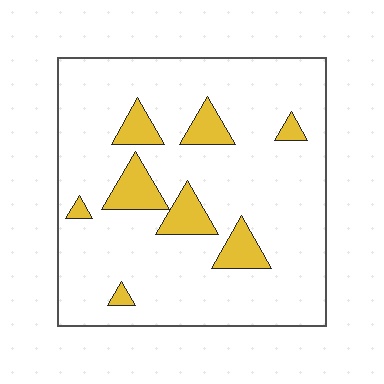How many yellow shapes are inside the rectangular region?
8.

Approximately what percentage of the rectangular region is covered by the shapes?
Approximately 15%.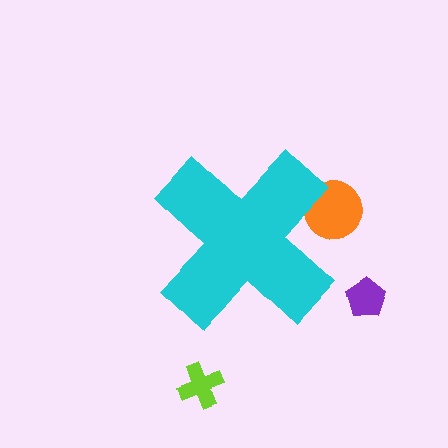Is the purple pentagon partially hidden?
No, the purple pentagon is fully visible.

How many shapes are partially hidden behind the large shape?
1 shape is partially hidden.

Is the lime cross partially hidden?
No, the lime cross is fully visible.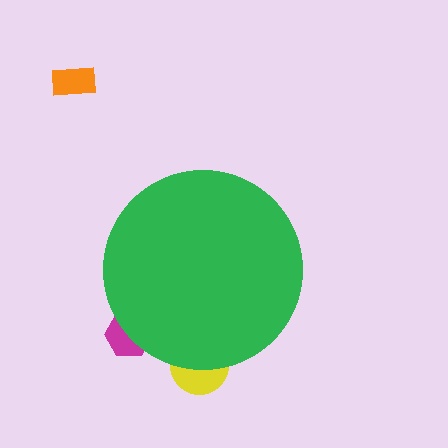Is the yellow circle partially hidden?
Yes, the yellow circle is partially hidden behind the green circle.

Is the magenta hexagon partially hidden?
Yes, the magenta hexagon is partially hidden behind the green circle.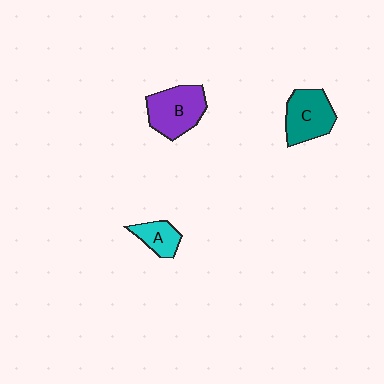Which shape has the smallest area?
Shape A (cyan).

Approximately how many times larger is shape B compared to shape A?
Approximately 1.9 times.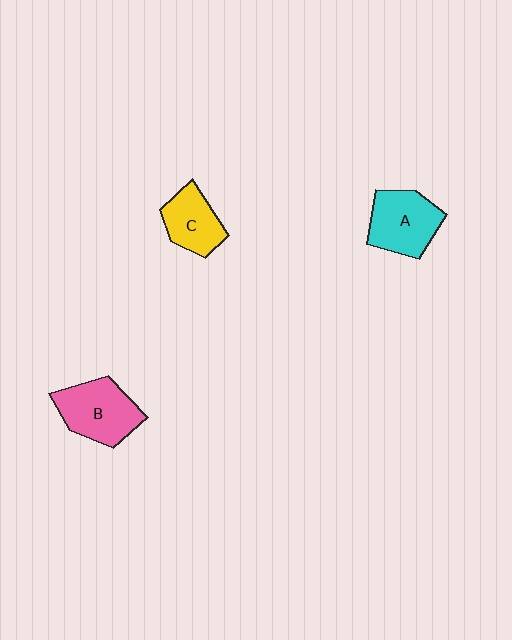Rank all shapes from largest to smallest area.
From largest to smallest: B (pink), A (cyan), C (yellow).